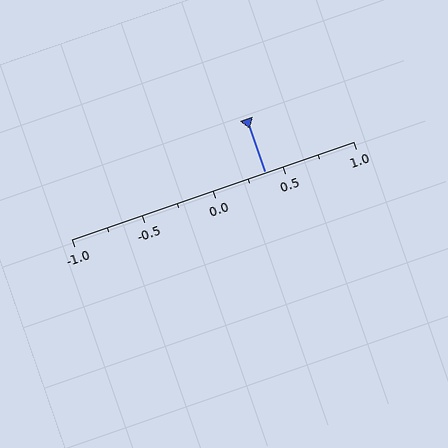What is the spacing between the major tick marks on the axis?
The major ticks are spaced 0.5 apart.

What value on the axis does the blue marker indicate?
The marker indicates approximately 0.38.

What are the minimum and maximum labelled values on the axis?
The axis runs from -1.0 to 1.0.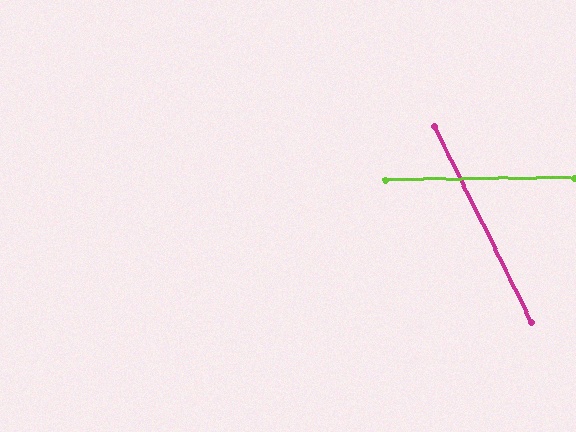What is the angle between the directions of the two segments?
Approximately 64 degrees.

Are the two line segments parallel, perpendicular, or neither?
Neither parallel nor perpendicular — they differ by about 64°.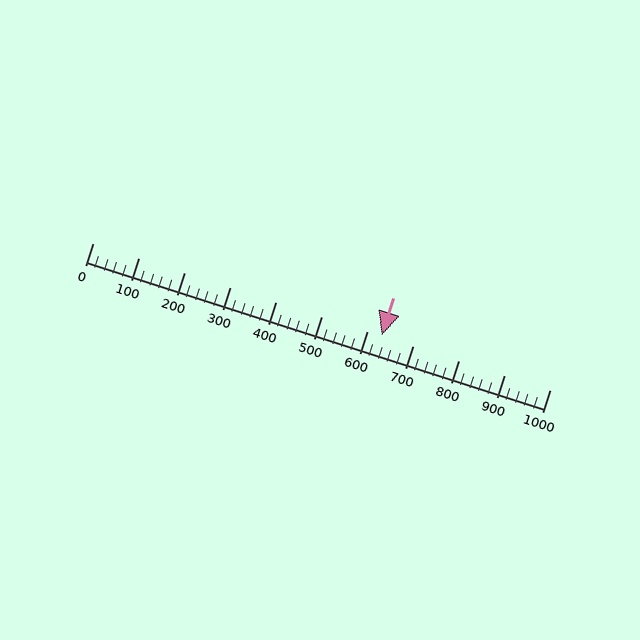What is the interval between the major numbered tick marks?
The major tick marks are spaced 100 units apart.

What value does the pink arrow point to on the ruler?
The pink arrow points to approximately 632.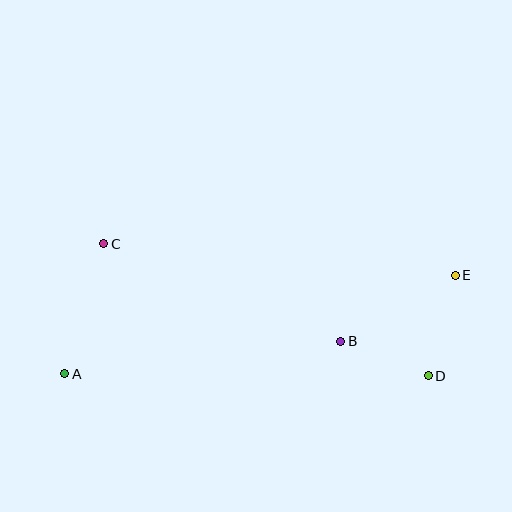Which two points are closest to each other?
Points B and D are closest to each other.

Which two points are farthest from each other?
Points A and E are farthest from each other.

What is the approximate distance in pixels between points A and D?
The distance between A and D is approximately 364 pixels.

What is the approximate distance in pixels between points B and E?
The distance between B and E is approximately 132 pixels.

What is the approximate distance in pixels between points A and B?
The distance between A and B is approximately 278 pixels.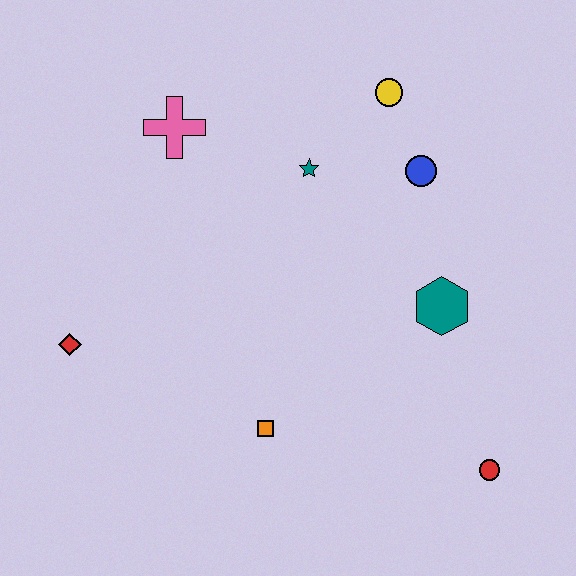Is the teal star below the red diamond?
No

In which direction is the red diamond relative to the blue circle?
The red diamond is to the left of the blue circle.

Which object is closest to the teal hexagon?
The blue circle is closest to the teal hexagon.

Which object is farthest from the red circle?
The pink cross is farthest from the red circle.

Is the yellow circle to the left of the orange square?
No